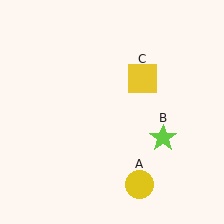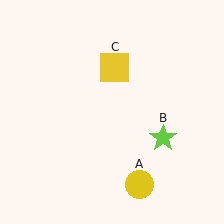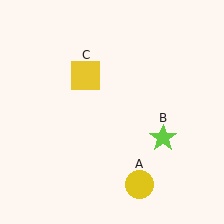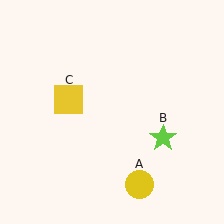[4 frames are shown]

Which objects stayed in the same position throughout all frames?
Yellow circle (object A) and lime star (object B) remained stationary.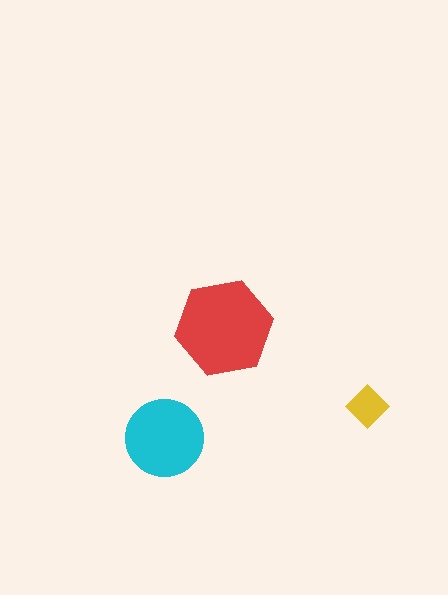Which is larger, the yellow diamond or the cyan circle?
The cyan circle.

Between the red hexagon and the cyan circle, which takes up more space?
The red hexagon.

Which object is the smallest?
The yellow diamond.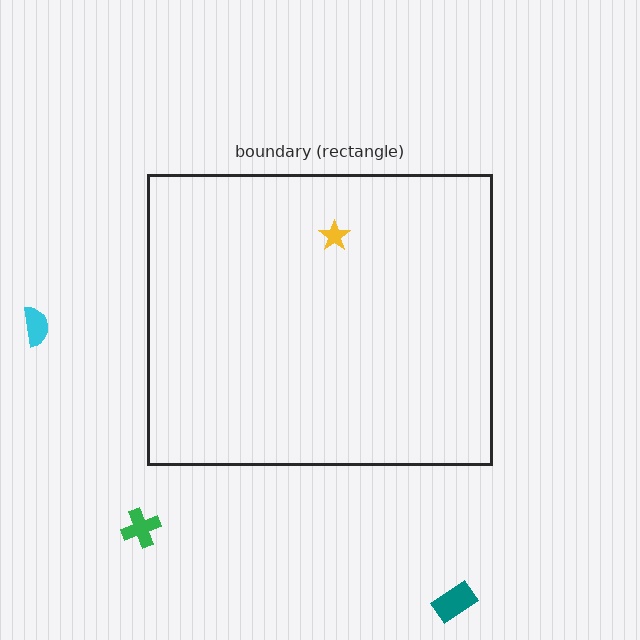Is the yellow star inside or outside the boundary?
Inside.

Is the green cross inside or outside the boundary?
Outside.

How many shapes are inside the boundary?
1 inside, 3 outside.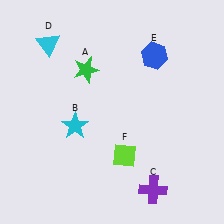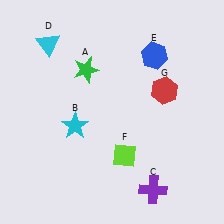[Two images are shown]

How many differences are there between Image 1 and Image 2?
There is 1 difference between the two images.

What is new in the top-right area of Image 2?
A red hexagon (G) was added in the top-right area of Image 2.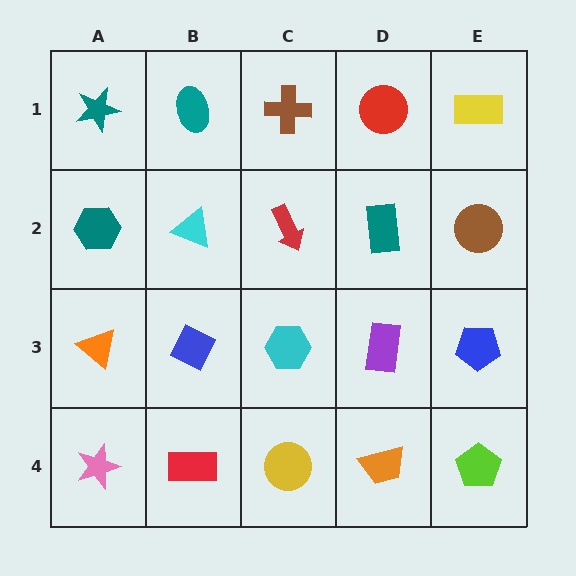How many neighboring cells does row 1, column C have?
3.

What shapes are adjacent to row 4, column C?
A cyan hexagon (row 3, column C), a red rectangle (row 4, column B), an orange trapezoid (row 4, column D).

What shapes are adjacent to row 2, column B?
A teal ellipse (row 1, column B), a blue diamond (row 3, column B), a teal hexagon (row 2, column A), a red arrow (row 2, column C).